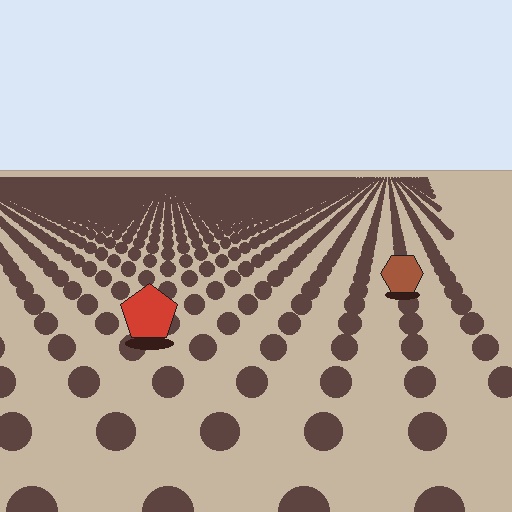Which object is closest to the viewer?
The red pentagon is closest. The texture marks near it are larger and more spread out.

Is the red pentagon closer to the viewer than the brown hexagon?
Yes. The red pentagon is closer — you can tell from the texture gradient: the ground texture is coarser near it.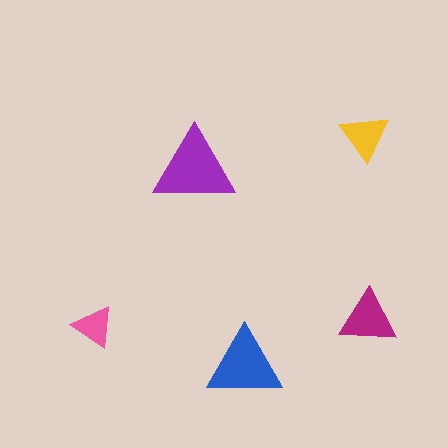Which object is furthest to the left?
The pink triangle is leftmost.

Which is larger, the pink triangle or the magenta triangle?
The magenta one.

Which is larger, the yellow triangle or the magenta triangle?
The magenta one.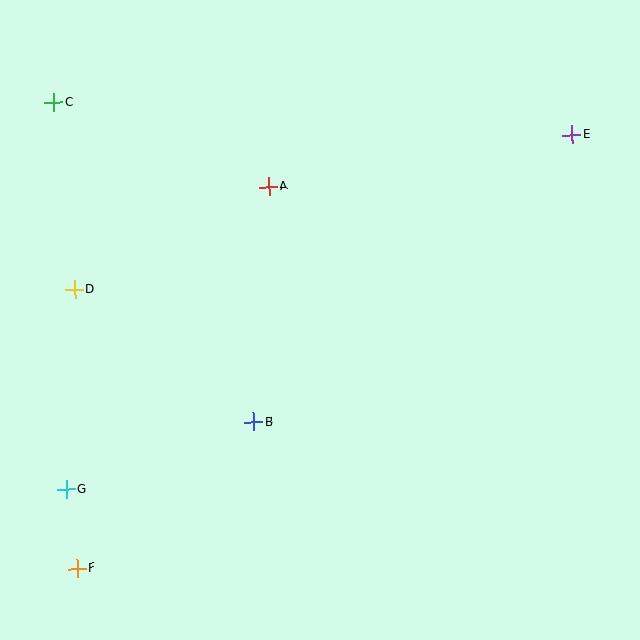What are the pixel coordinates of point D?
Point D is at (75, 290).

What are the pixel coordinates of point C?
Point C is at (54, 103).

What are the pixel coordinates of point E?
Point E is at (572, 135).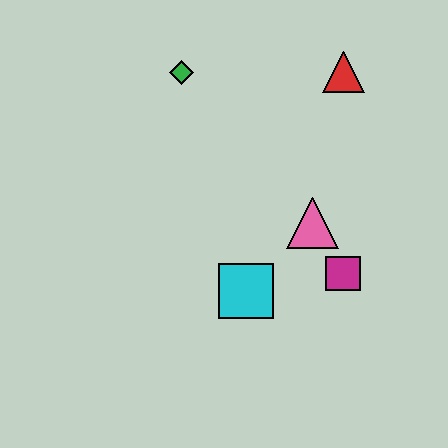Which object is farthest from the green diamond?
The magenta square is farthest from the green diamond.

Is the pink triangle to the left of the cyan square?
No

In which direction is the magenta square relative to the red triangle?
The magenta square is below the red triangle.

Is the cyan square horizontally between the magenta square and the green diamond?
Yes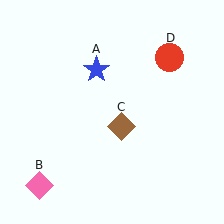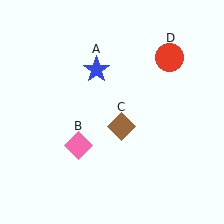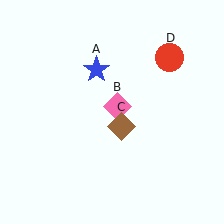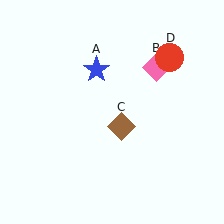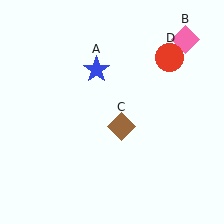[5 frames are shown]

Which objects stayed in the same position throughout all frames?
Blue star (object A) and brown diamond (object C) and red circle (object D) remained stationary.